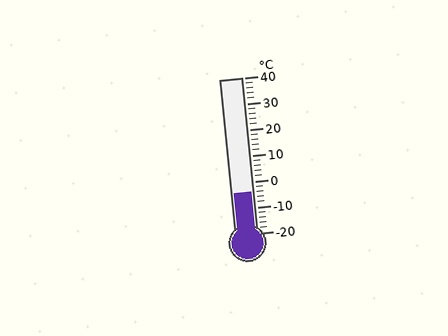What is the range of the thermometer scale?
The thermometer scale ranges from -20°C to 40°C.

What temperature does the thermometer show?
The thermometer shows approximately -4°C.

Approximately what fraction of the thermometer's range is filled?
The thermometer is filled to approximately 25% of its range.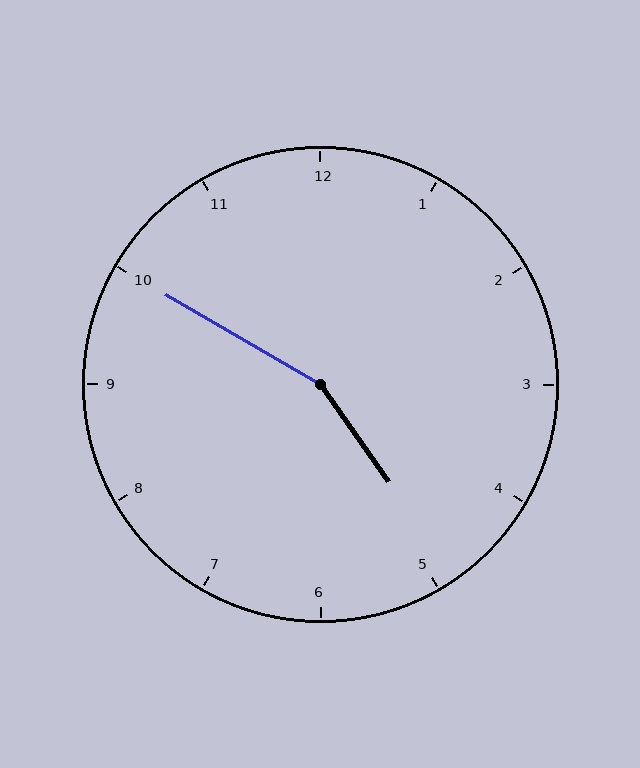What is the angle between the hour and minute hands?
Approximately 155 degrees.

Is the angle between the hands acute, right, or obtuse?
It is obtuse.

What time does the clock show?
4:50.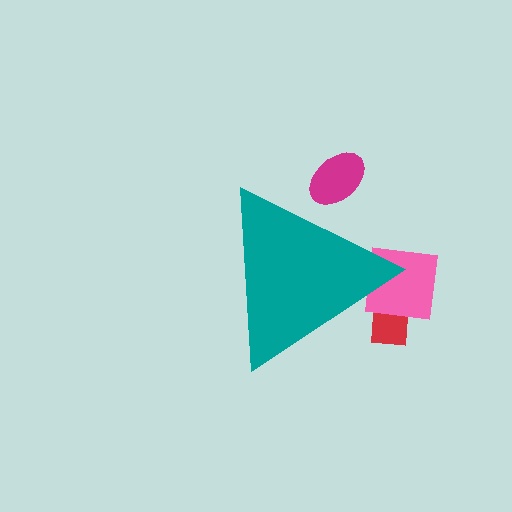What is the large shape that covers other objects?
A teal triangle.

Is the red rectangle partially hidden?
Yes, the red rectangle is partially hidden behind the teal triangle.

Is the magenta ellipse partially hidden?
Yes, the magenta ellipse is partially hidden behind the teal triangle.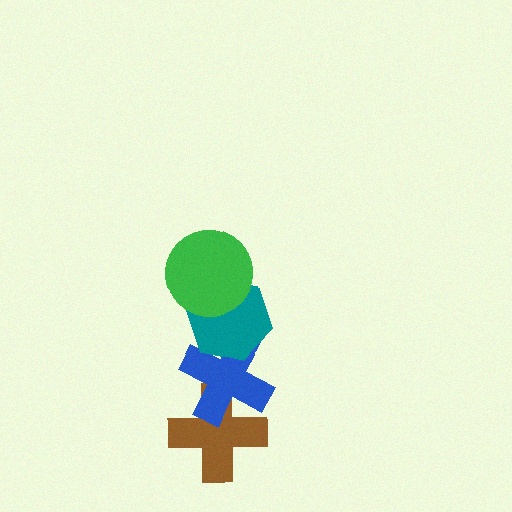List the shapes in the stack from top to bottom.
From top to bottom: the green circle, the teal hexagon, the blue cross, the brown cross.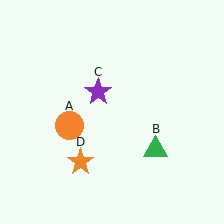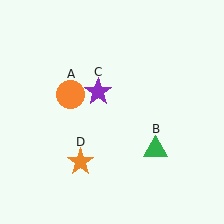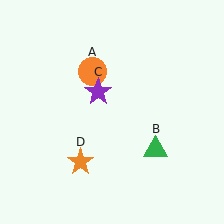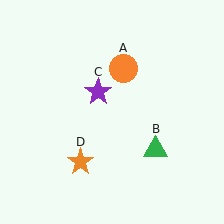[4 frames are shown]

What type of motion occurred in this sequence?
The orange circle (object A) rotated clockwise around the center of the scene.